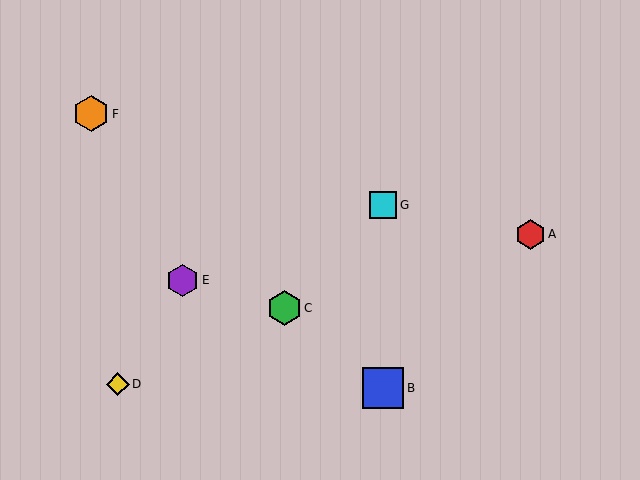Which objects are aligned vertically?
Objects B, G are aligned vertically.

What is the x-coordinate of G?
Object G is at x≈383.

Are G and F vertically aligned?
No, G is at x≈383 and F is at x≈91.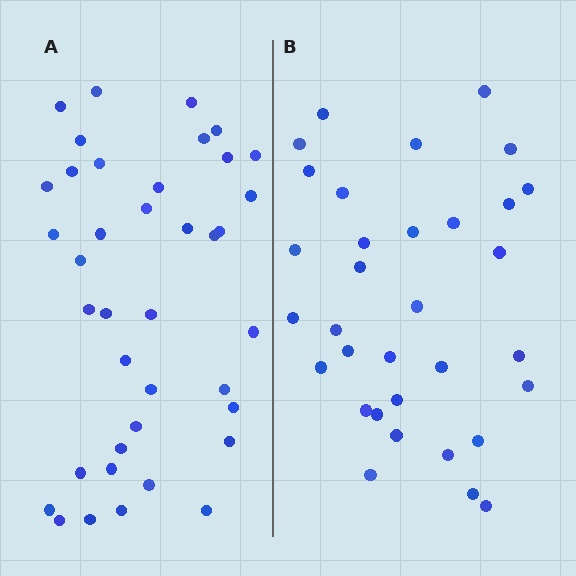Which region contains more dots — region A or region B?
Region A (the left region) has more dots.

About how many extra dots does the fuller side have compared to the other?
Region A has about 6 more dots than region B.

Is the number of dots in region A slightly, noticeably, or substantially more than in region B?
Region A has only slightly more — the two regions are fairly close. The ratio is roughly 1.2 to 1.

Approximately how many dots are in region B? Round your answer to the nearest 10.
About 30 dots. (The exact count is 33, which rounds to 30.)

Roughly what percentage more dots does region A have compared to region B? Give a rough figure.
About 20% more.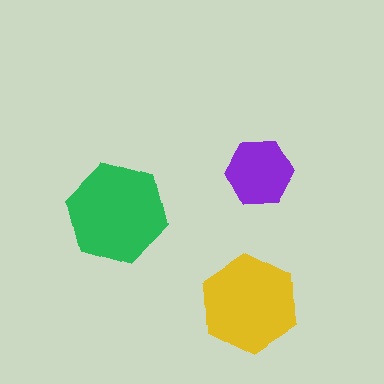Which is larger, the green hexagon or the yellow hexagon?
The green one.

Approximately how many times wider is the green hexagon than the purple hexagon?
About 1.5 times wider.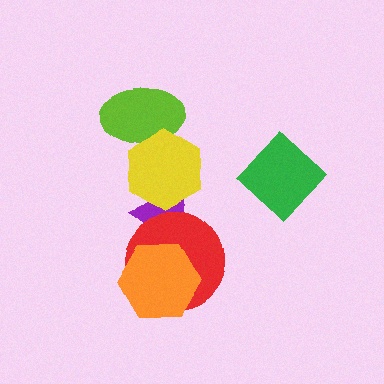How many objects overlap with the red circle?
2 objects overlap with the red circle.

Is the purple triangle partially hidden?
Yes, it is partially covered by another shape.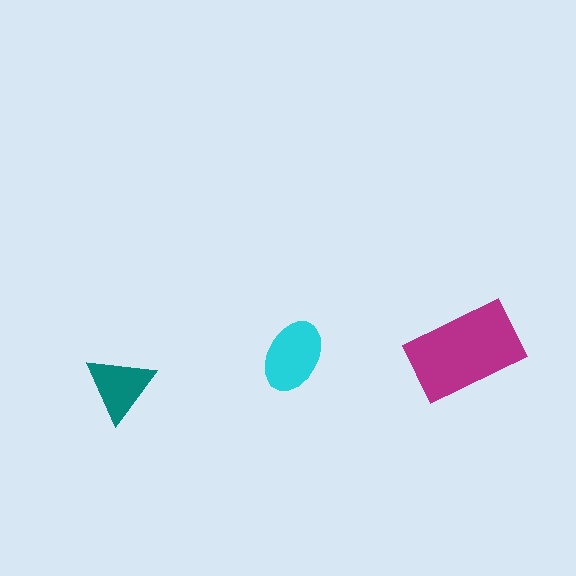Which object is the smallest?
The teal triangle.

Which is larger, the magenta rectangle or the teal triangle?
The magenta rectangle.